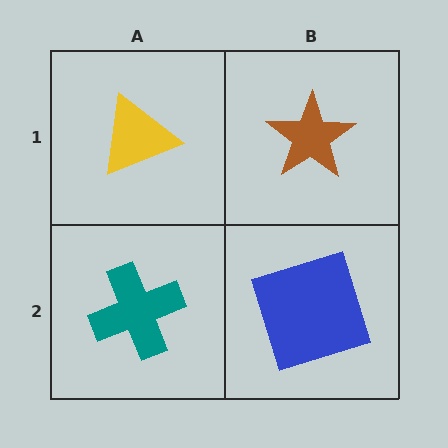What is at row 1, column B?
A brown star.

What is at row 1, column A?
A yellow triangle.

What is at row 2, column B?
A blue square.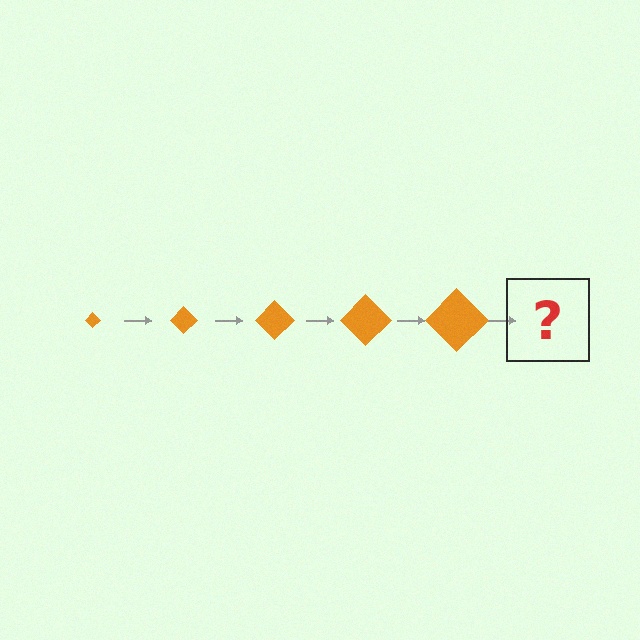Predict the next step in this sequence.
The next step is an orange diamond, larger than the previous one.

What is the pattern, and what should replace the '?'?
The pattern is that the diamond gets progressively larger each step. The '?' should be an orange diamond, larger than the previous one.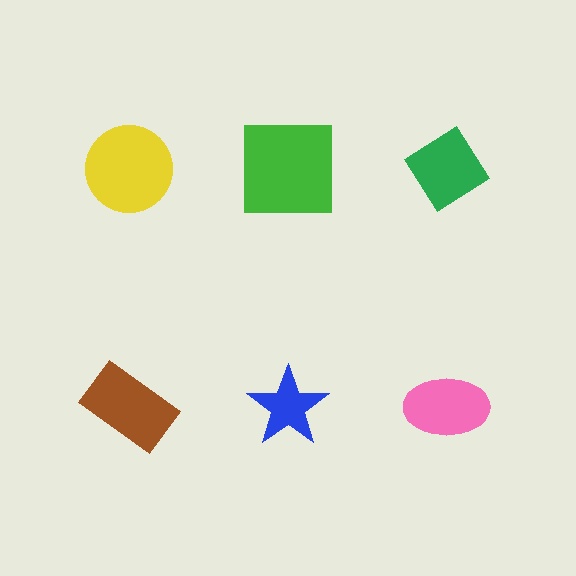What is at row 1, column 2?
A green square.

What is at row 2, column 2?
A blue star.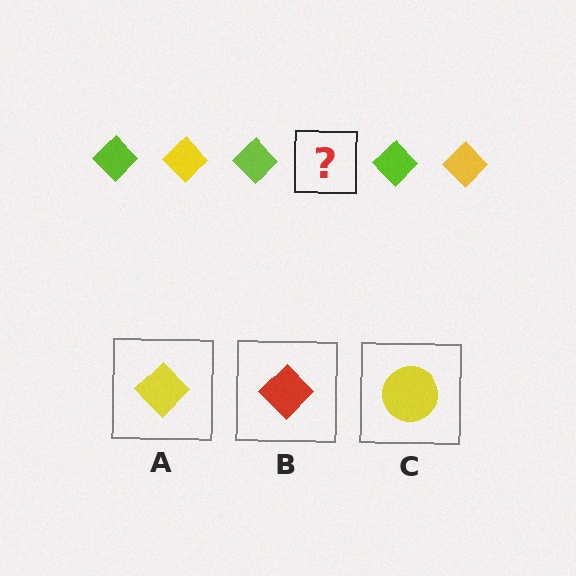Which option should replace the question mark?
Option A.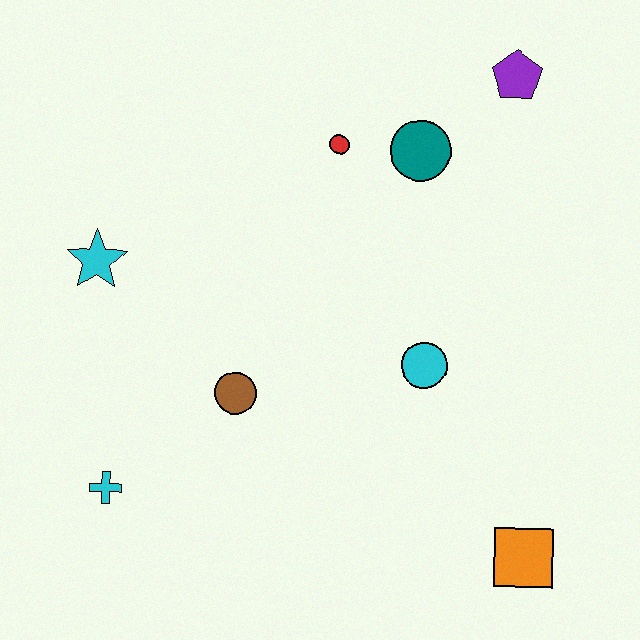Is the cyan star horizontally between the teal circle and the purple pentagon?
No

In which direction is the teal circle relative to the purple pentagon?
The teal circle is to the left of the purple pentagon.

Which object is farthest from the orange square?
The cyan star is farthest from the orange square.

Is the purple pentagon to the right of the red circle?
Yes